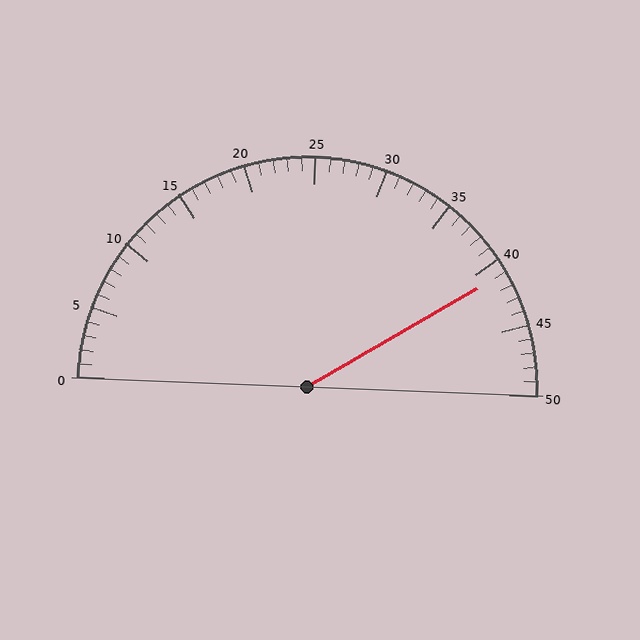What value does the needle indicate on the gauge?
The needle indicates approximately 41.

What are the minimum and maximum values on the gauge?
The gauge ranges from 0 to 50.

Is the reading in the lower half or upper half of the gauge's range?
The reading is in the upper half of the range (0 to 50).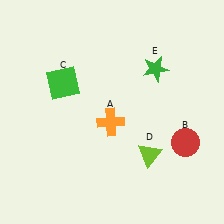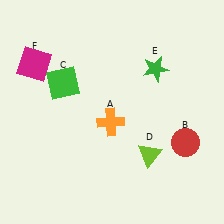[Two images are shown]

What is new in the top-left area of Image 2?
A magenta square (F) was added in the top-left area of Image 2.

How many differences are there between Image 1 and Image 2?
There is 1 difference between the two images.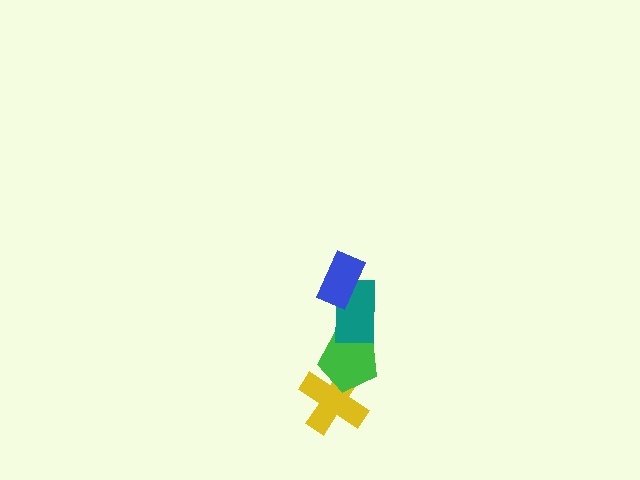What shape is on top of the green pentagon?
The teal rectangle is on top of the green pentagon.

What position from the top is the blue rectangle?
The blue rectangle is 1st from the top.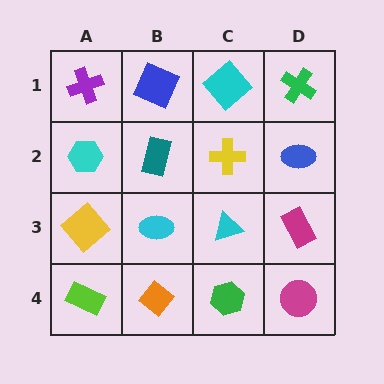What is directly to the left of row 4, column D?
A green hexagon.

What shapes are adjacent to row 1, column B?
A teal rectangle (row 2, column B), a purple cross (row 1, column A), a cyan diamond (row 1, column C).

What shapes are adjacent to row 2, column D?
A green cross (row 1, column D), a magenta rectangle (row 3, column D), a yellow cross (row 2, column C).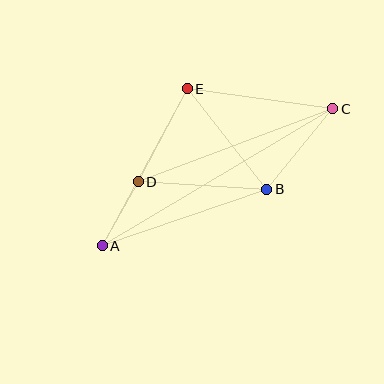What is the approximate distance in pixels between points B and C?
The distance between B and C is approximately 104 pixels.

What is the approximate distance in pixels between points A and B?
The distance between A and B is approximately 174 pixels.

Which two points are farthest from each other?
Points A and C are farthest from each other.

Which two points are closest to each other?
Points A and D are closest to each other.